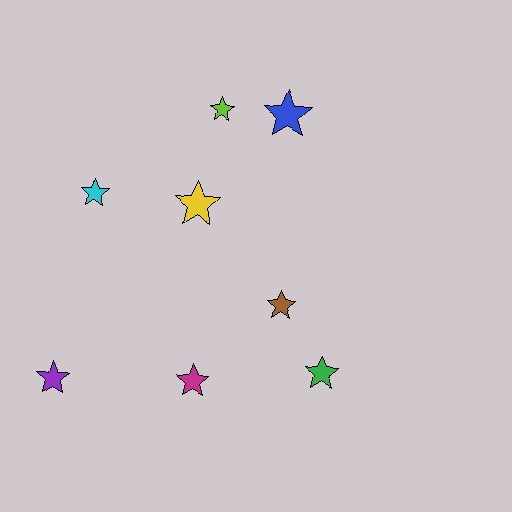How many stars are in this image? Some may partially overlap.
There are 8 stars.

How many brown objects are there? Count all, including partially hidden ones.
There is 1 brown object.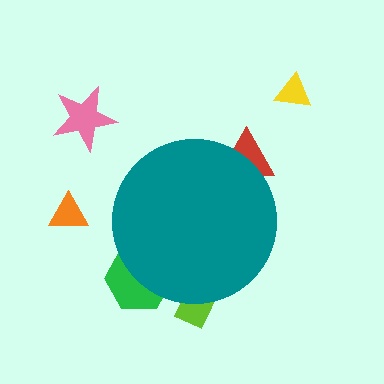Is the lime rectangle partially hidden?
Yes, the lime rectangle is partially hidden behind the teal circle.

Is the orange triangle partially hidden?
No, the orange triangle is fully visible.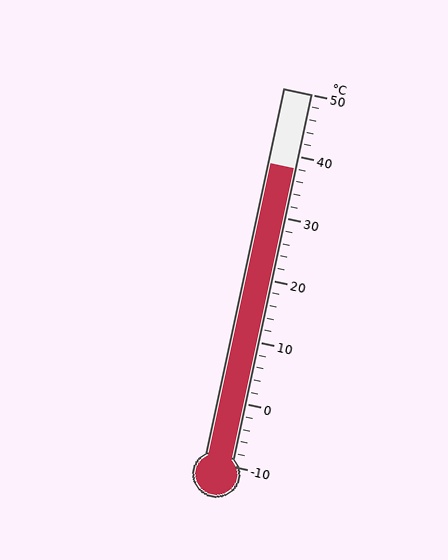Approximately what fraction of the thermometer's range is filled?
The thermometer is filled to approximately 80% of its range.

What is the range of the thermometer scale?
The thermometer scale ranges from -10°C to 50°C.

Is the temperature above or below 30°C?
The temperature is above 30°C.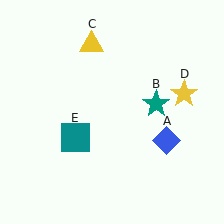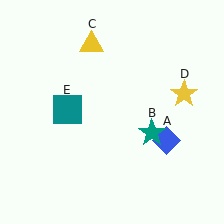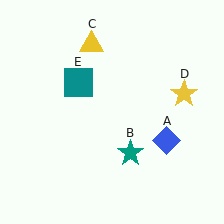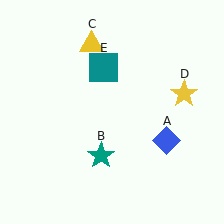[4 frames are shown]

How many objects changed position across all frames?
2 objects changed position: teal star (object B), teal square (object E).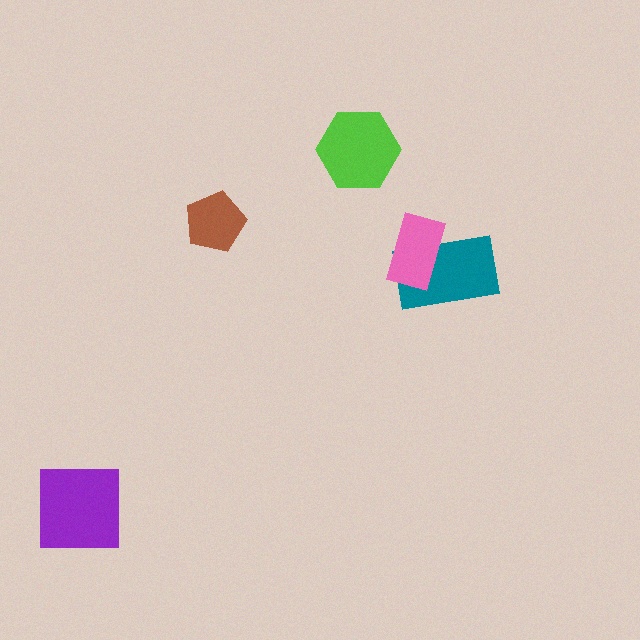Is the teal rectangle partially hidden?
Yes, it is partially covered by another shape.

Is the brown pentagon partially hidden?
No, no other shape covers it.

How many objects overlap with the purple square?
0 objects overlap with the purple square.